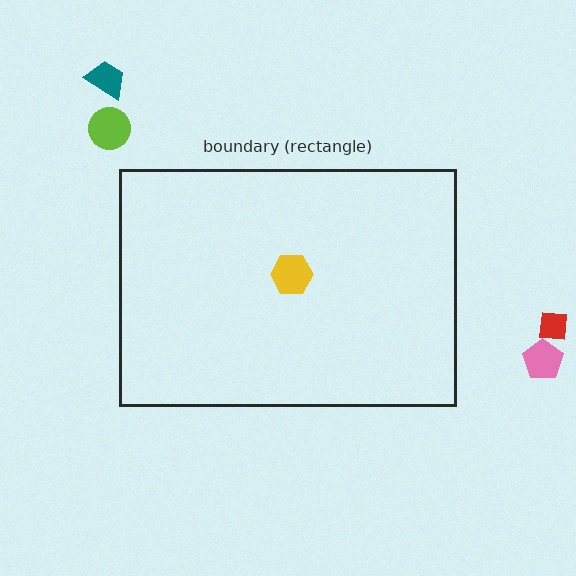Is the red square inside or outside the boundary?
Outside.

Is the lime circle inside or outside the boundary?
Outside.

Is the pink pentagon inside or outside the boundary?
Outside.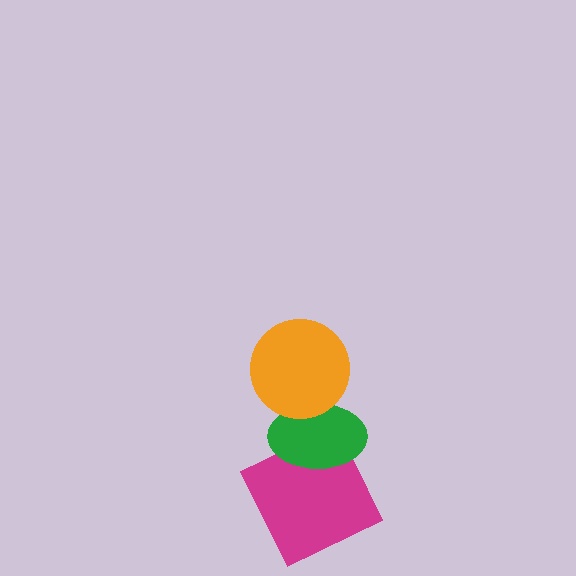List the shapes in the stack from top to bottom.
From top to bottom: the orange circle, the green ellipse, the magenta square.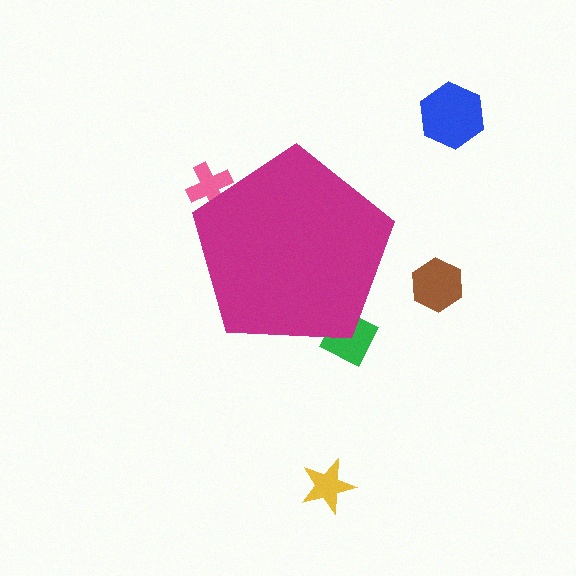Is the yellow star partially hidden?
No, the yellow star is fully visible.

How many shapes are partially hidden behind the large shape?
2 shapes are partially hidden.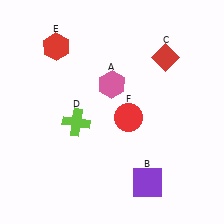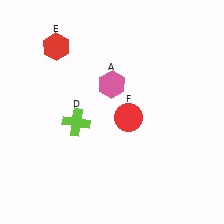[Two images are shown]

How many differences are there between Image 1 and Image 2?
There are 2 differences between the two images.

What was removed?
The purple square (B), the red diamond (C) were removed in Image 2.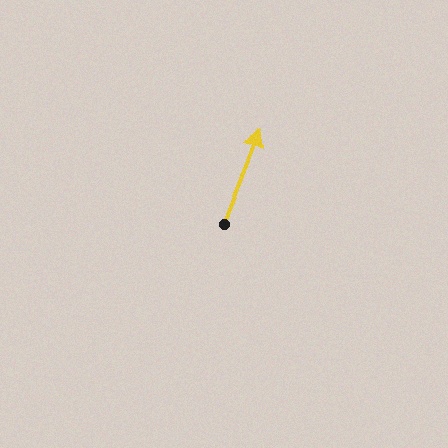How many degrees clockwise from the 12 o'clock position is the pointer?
Approximately 21 degrees.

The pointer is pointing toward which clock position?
Roughly 1 o'clock.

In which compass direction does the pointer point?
North.